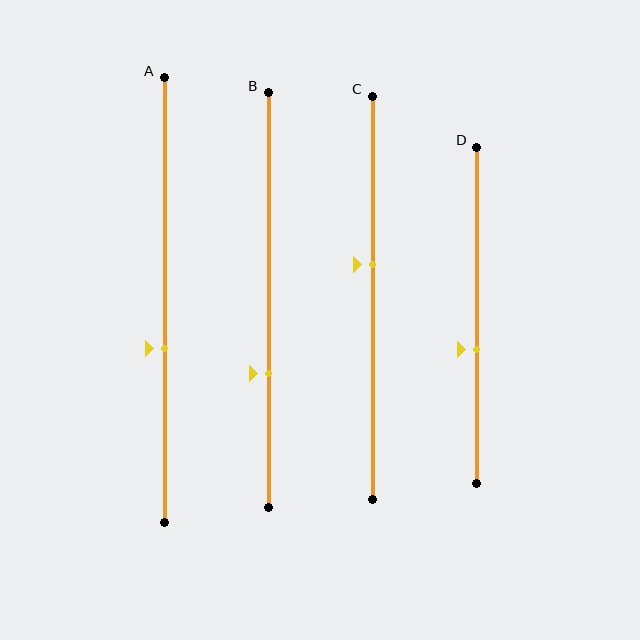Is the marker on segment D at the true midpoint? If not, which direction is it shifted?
No, the marker on segment D is shifted downward by about 10% of the segment length.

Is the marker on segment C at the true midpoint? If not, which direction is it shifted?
No, the marker on segment C is shifted upward by about 8% of the segment length.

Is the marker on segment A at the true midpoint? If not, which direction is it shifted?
No, the marker on segment A is shifted downward by about 11% of the segment length.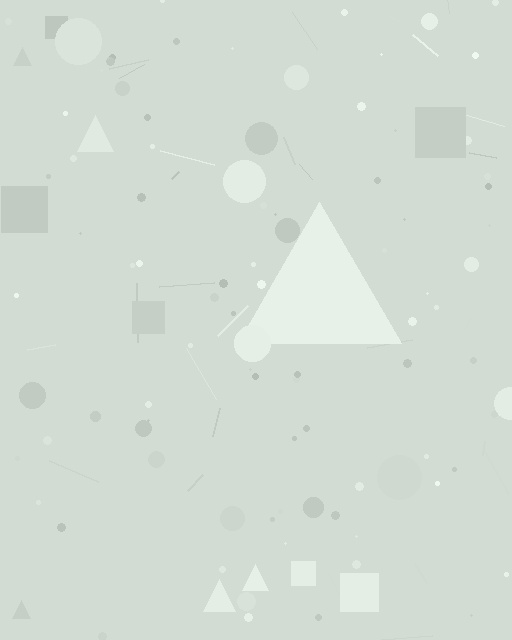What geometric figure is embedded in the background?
A triangle is embedded in the background.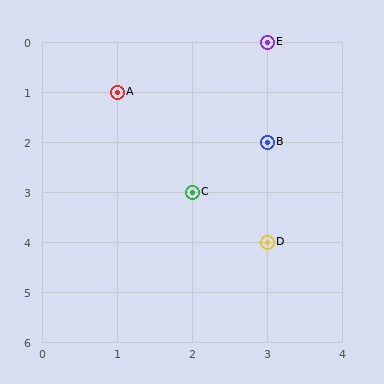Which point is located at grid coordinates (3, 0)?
Point E is at (3, 0).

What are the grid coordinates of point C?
Point C is at grid coordinates (2, 3).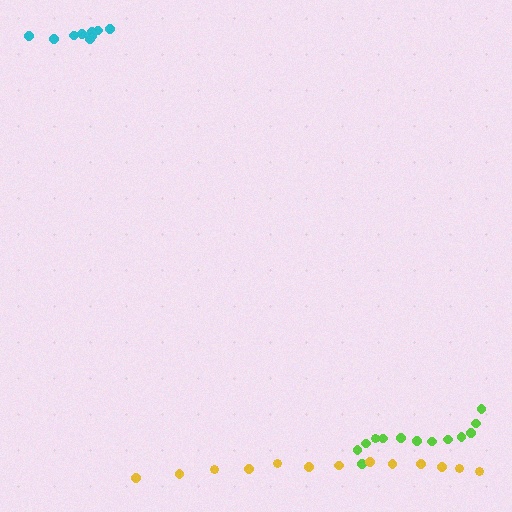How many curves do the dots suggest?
There are 3 distinct paths.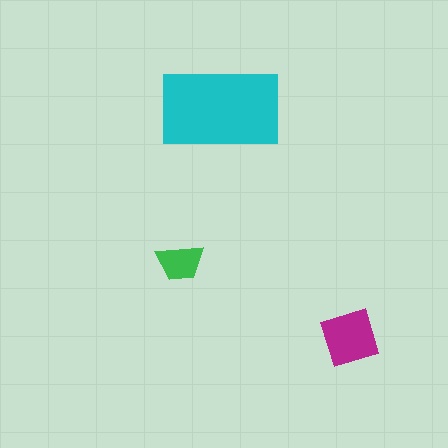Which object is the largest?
The cyan rectangle.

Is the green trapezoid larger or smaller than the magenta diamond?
Smaller.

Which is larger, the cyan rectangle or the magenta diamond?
The cyan rectangle.